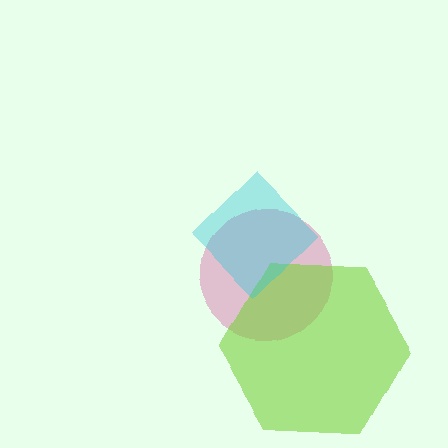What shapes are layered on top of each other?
The layered shapes are: a pink circle, a lime hexagon, a cyan diamond.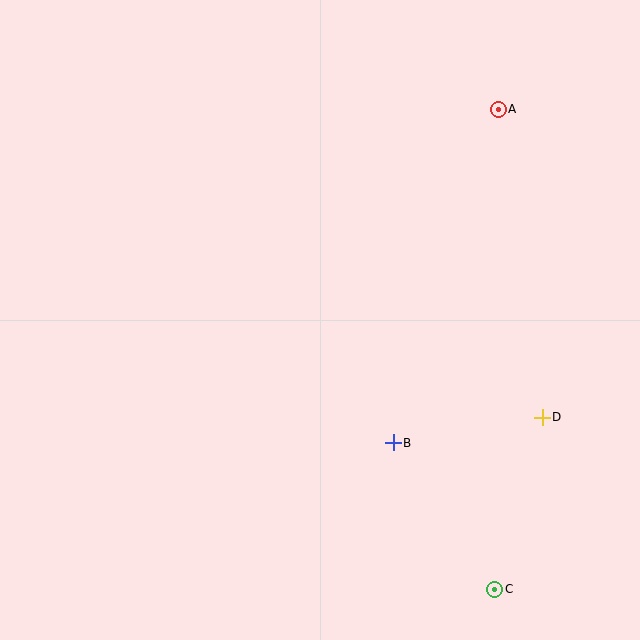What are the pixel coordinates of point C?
Point C is at (495, 589).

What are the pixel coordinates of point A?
Point A is at (498, 109).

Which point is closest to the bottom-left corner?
Point B is closest to the bottom-left corner.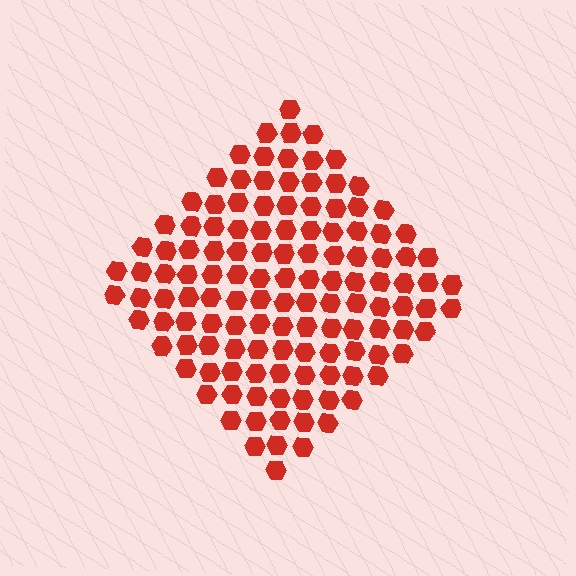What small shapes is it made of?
It is made of small hexagons.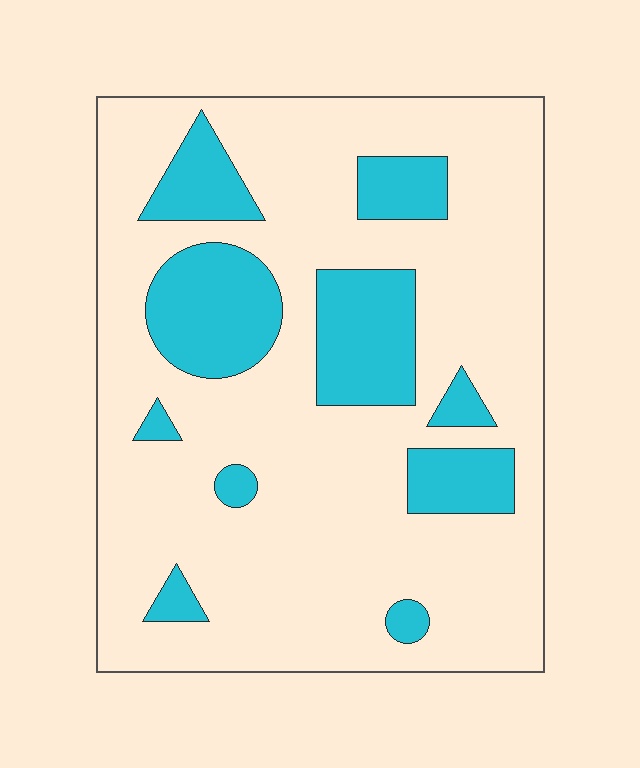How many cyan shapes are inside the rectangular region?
10.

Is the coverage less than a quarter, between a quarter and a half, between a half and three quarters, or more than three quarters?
Less than a quarter.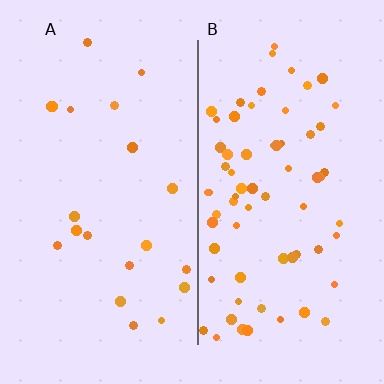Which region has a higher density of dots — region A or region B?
B (the right).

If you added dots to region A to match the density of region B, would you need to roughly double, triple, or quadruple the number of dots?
Approximately triple.